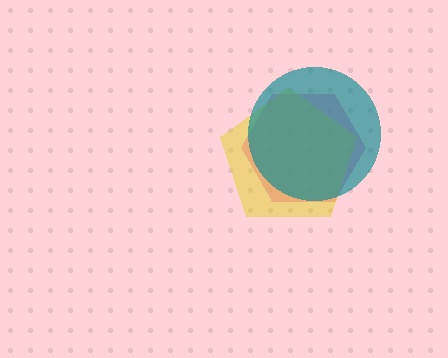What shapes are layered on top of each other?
The layered shapes are: a pink hexagon, a yellow pentagon, a teal circle.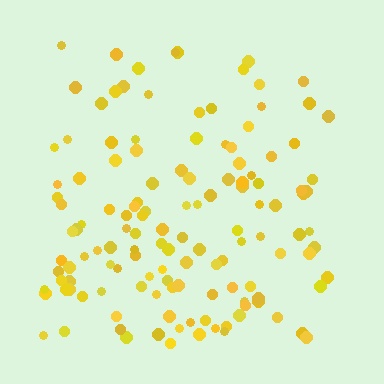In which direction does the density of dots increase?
From top to bottom, with the bottom side densest.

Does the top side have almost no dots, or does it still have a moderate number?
Still a moderate number, just noticeably fewer than the bottom.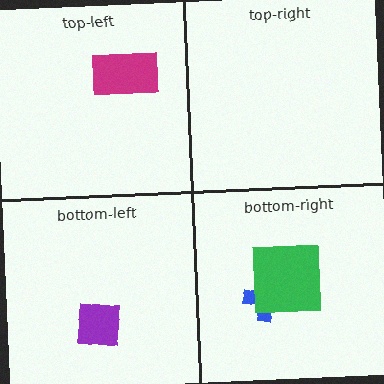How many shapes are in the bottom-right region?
2.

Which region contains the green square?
The bottom-right region.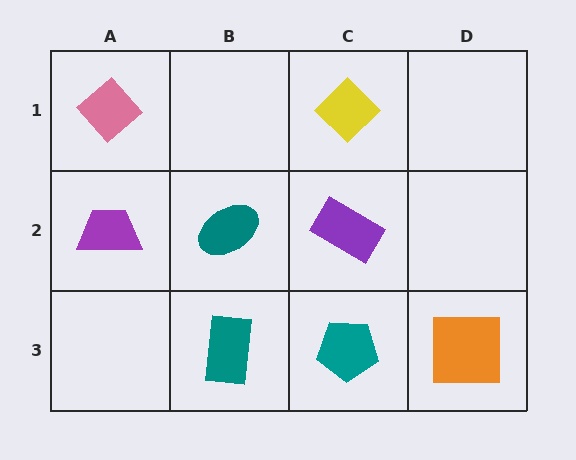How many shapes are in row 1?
2 shapes.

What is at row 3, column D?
An orange square.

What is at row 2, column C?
A purple rectangle.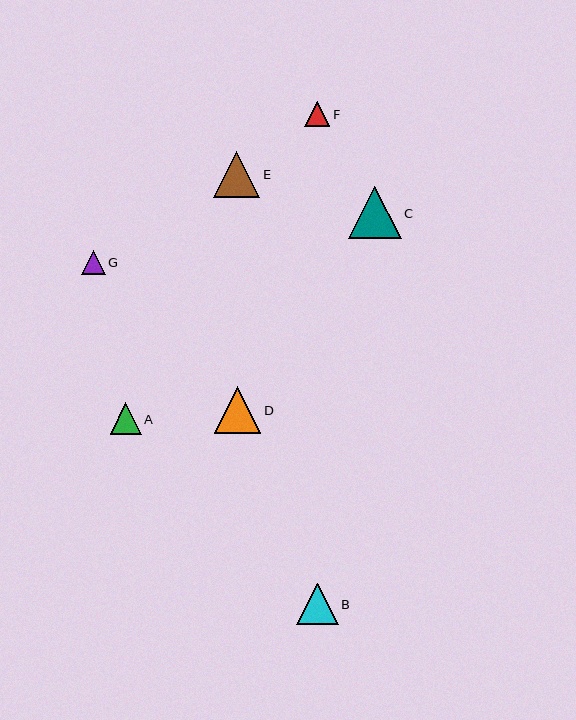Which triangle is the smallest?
Triangle G is the smallest with a size of approximately 24 pixels.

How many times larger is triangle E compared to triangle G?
Triangle E is approximately 1.9 times the size of triangle G.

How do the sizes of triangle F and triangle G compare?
Triangle F and triangle G are approximately the same size.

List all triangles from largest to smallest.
From largest to smallest: C, D, E, B, A, F, G.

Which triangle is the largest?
Triangle C is the largest with a size of approximately 52 pixels.